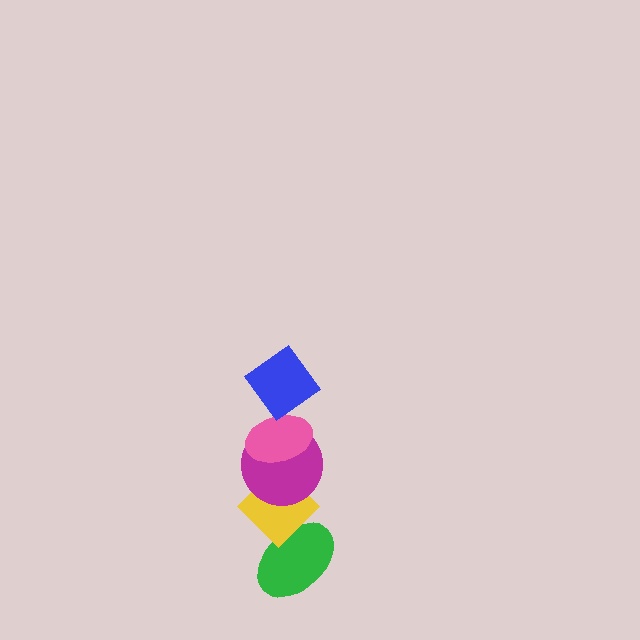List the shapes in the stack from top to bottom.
From top to bottom: the blue diamond, the pink ellipse, the magenta circle, the yellow diamond, the green ellipse.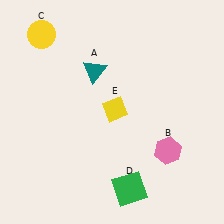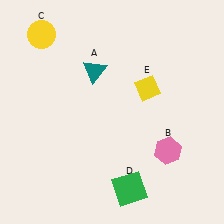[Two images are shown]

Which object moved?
The yellow diamond (E) moved right.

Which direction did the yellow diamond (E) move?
The yellow diamond (E) moved right.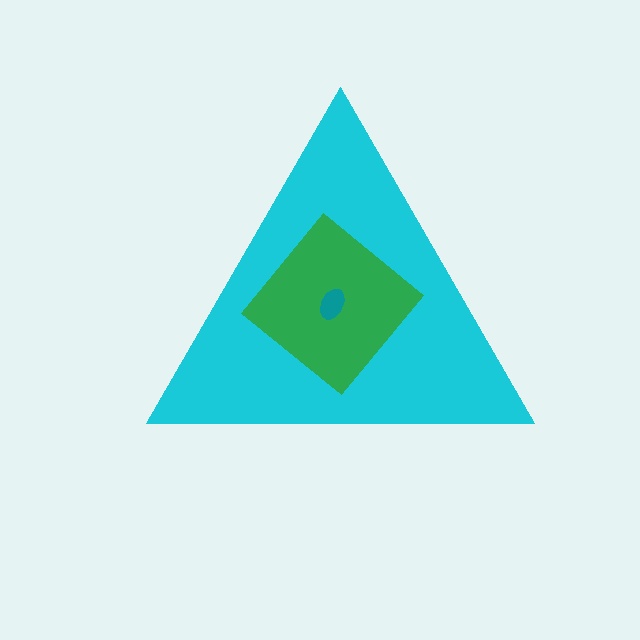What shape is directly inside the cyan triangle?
The green diamond.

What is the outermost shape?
The cyan triangle.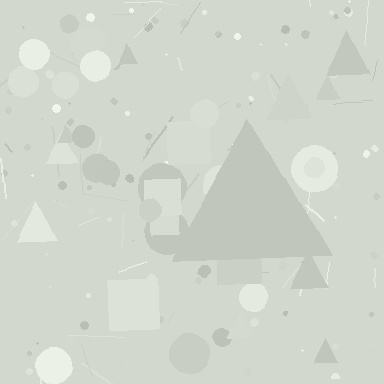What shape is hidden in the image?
A triangle is hidden in the image.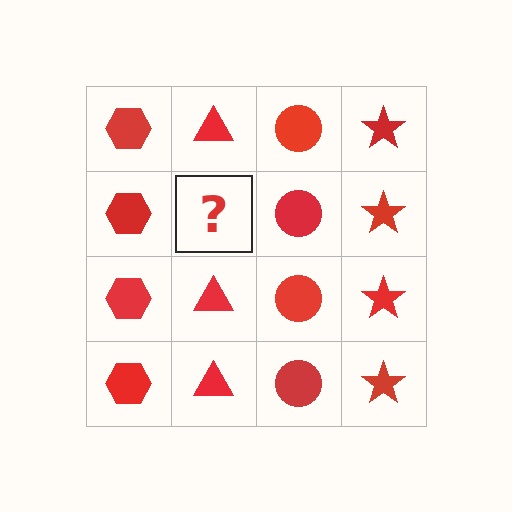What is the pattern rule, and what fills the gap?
The rule is that each column has a consistent shape. The gap should be filled with a red triangle.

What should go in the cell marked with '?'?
The missing cell should contain a red triangle.